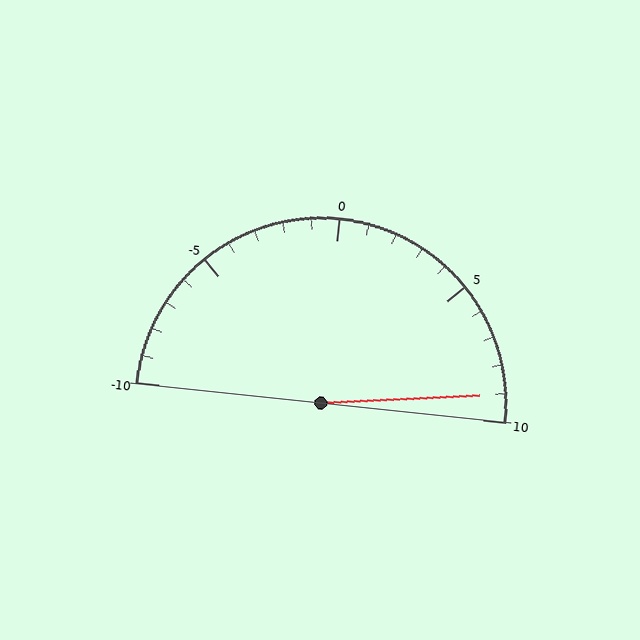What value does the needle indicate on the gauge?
The needle indicates approximately 9.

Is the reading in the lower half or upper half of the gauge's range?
The reading is in the upper half of the range (-10 to 10).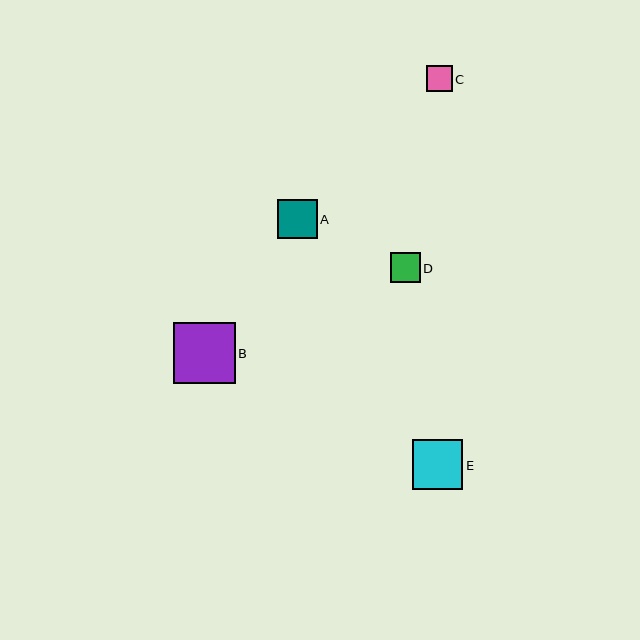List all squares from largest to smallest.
From largest to smallest: B, E, A, D, C.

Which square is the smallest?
Square C is the smallest with a size of approximately 26 pixels.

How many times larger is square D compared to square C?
Square D is approximately 1.1 times the size of square C.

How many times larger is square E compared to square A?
Square E is approximately 1.3 times the size of square A.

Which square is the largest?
Square B is the largest with a size of approximately 61 pixels.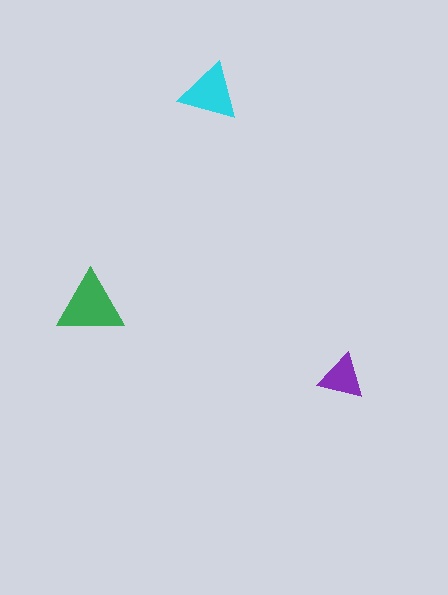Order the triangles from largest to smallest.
the green one, the cyan one, the purple one.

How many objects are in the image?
There are 3 objects in the image.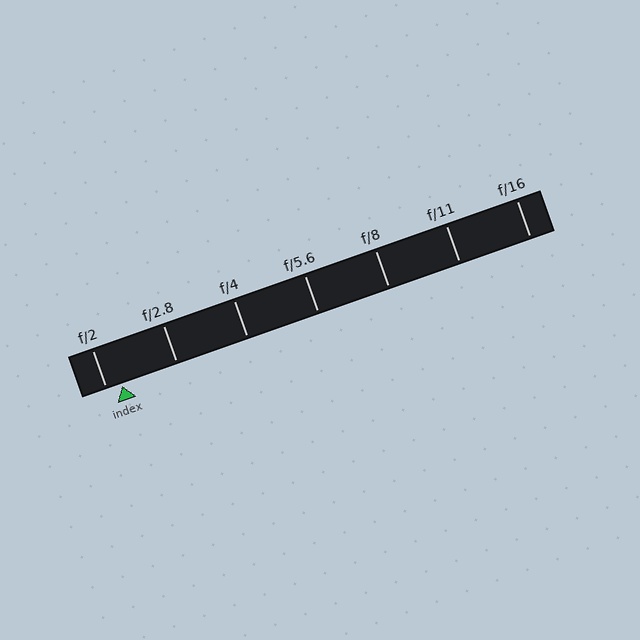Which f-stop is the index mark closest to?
The index mark is closest to f/2.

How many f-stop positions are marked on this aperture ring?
There are 7 f-stop positions marked.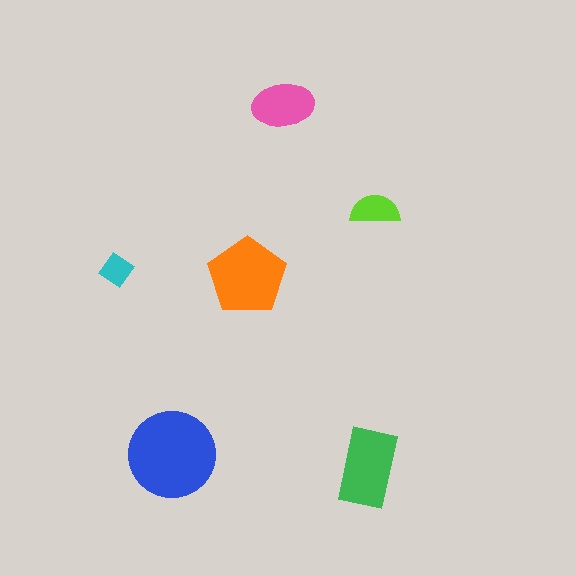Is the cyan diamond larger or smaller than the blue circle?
Smaller.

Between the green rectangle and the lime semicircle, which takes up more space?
The green rectangle.